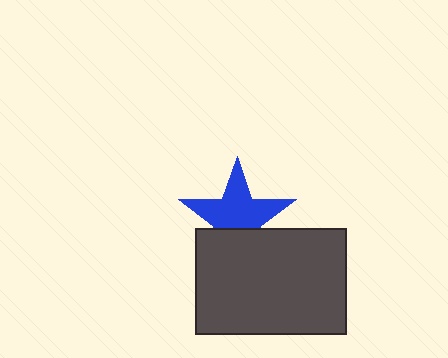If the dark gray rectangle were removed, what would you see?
You would see the complete blue star.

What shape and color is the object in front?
The object in front is a dark gray rectangle.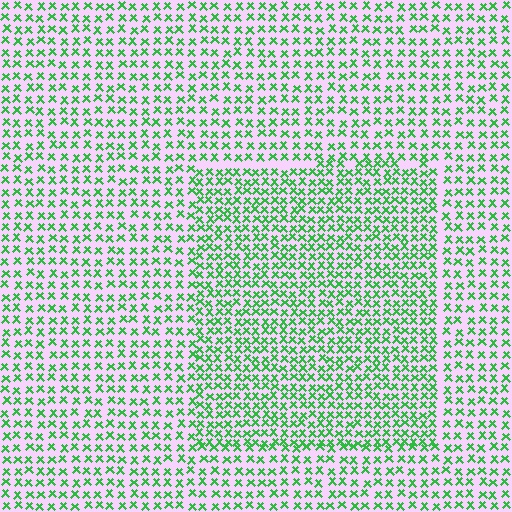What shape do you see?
I see a rectangle.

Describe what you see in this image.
The image contains small green elements arranged at two different densities. A rectangle-shaped region is visible where the elements are more densely packed than the surrounding area.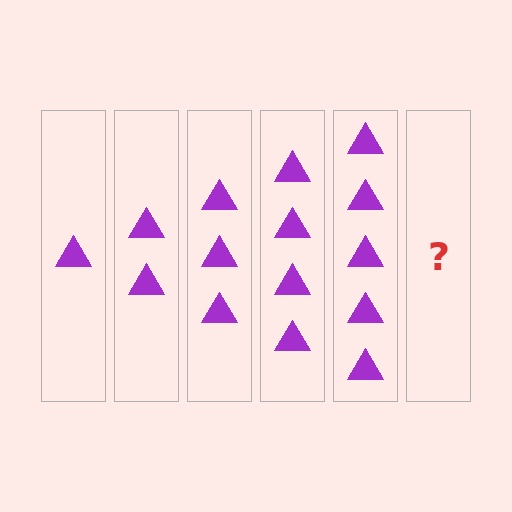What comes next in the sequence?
The next element should be 6 triangles.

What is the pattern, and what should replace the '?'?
The pattern is that each step adds one more triangle. The '?' should be 6 triangles.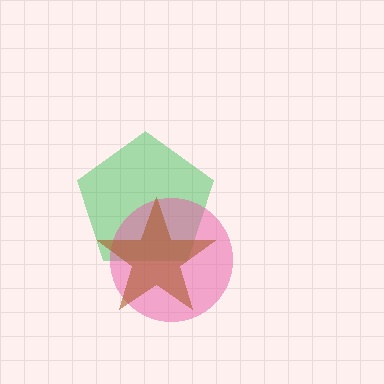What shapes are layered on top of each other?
The layered shapes are: a green pentagon, a pink circle, a brown star.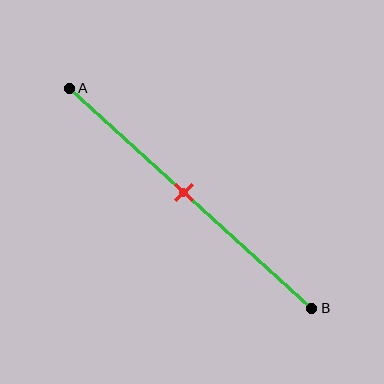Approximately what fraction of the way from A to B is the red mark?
The red mark is approximately 45% of the way from A to B.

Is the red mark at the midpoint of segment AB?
Yes, the mark is approximately at the midpoint.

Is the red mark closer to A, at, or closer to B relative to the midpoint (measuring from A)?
The red mark is approximately at the midpoint of segment AB.